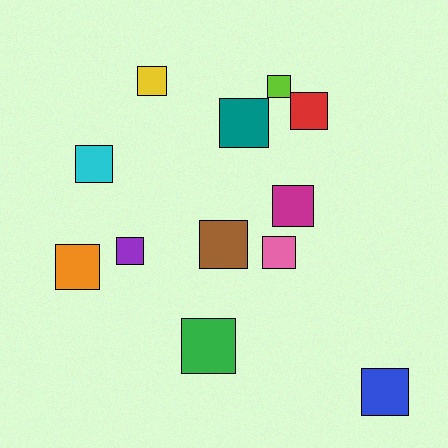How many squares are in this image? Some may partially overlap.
There are 12 squares.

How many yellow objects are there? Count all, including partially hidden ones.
There is 1 yellow object.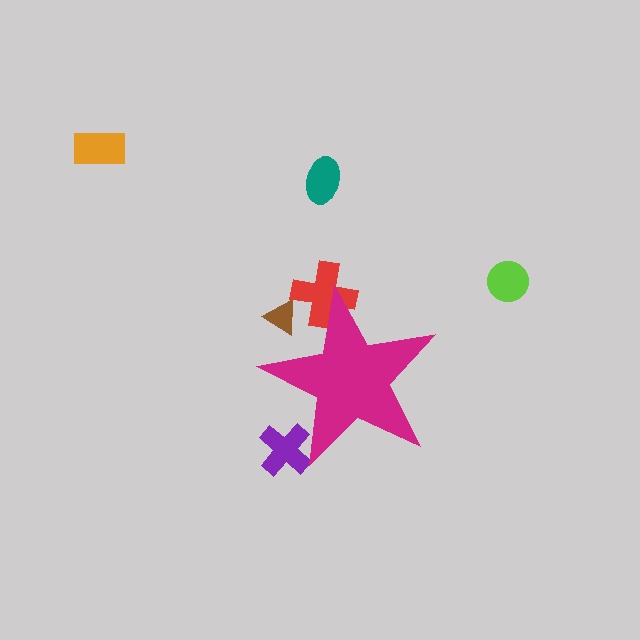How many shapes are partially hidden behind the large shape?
3 shapes are partially hidden.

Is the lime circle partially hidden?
No, the lime circle is fully visible.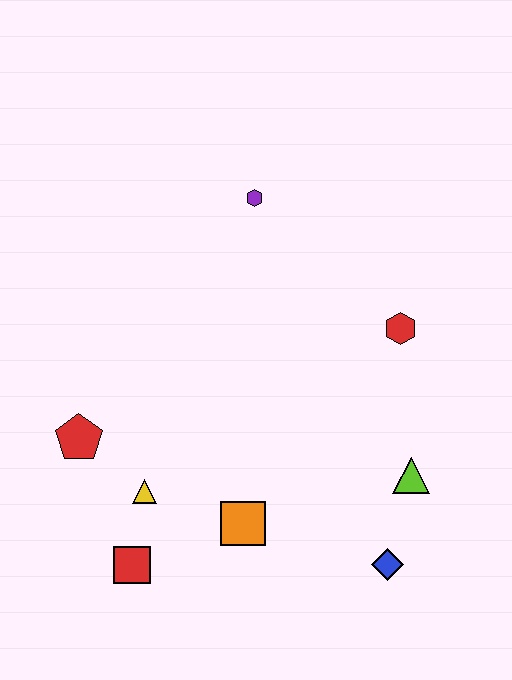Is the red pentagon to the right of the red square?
No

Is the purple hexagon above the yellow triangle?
Yes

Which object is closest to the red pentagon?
The yellow triangle is closest to the red pentagon.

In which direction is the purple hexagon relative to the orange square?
The purple hexagon is above the orange square.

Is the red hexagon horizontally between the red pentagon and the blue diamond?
No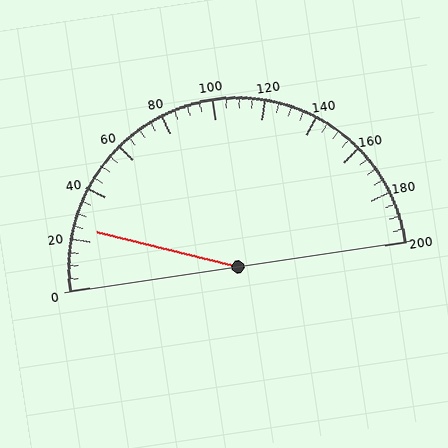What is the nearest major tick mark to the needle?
The nearest major tick mark is 20.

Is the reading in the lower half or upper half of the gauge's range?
The reading is in the lower half of the range (0 to 200).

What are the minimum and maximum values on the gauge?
The gauge ranges from 0 to 200.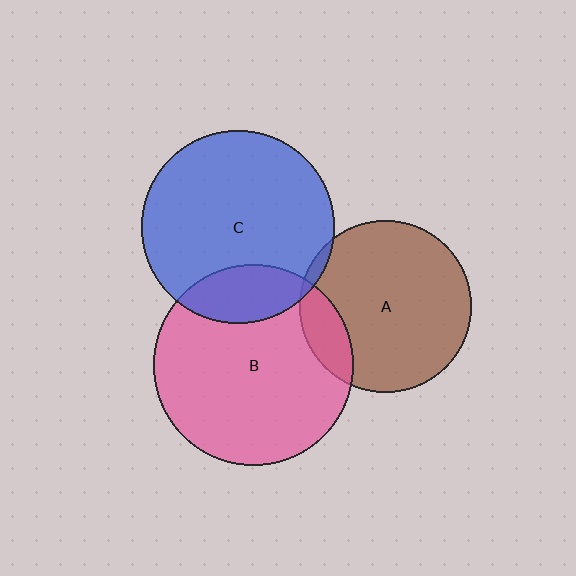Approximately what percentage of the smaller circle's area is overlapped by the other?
Approximately 20%.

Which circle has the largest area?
Circle B (pink).